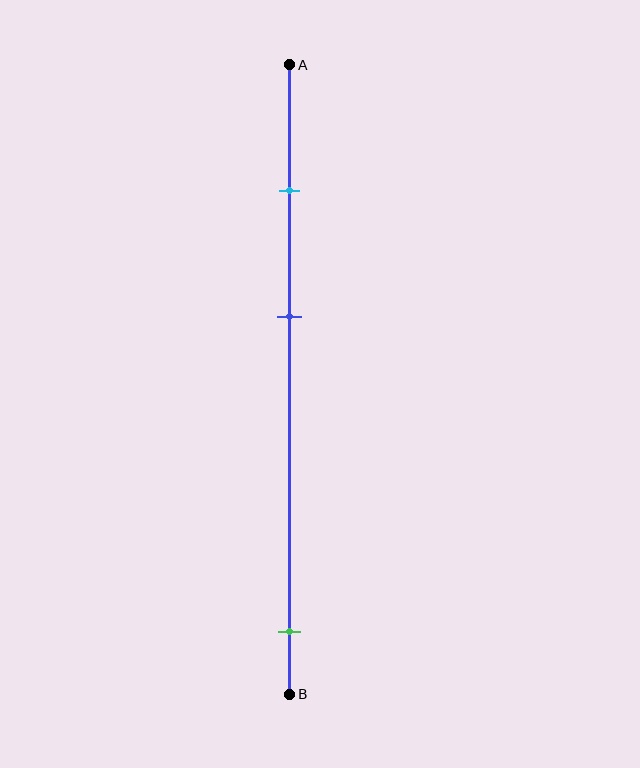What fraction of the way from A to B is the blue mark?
The blue mark is approximately 40% (0.4) of the way from A to B.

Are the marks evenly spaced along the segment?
No, the marks are not evenly spaced.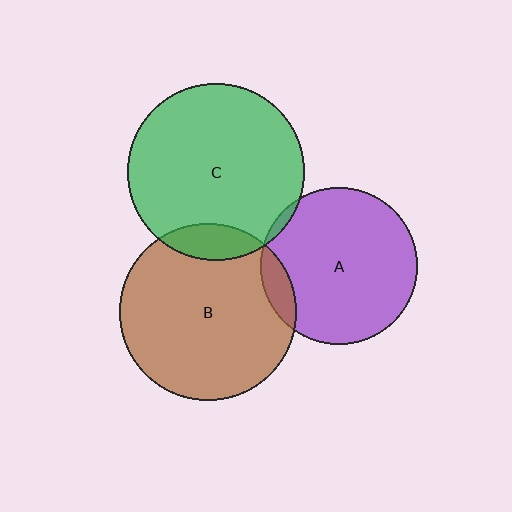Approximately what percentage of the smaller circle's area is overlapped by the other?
Approximately 10%.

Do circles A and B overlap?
Yes.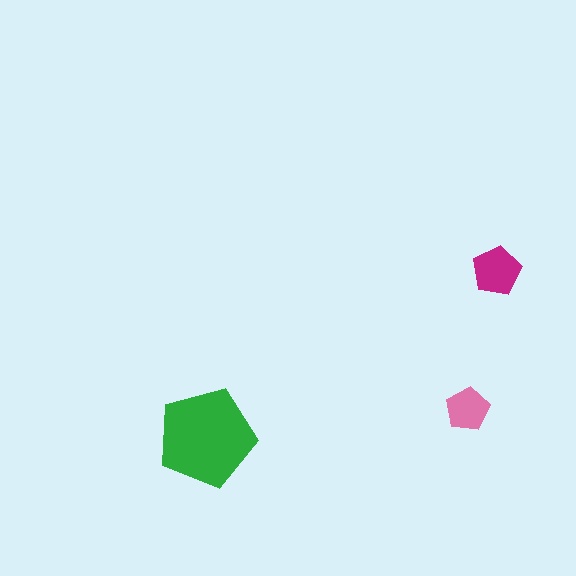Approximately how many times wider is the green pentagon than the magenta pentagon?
About 2 times wider.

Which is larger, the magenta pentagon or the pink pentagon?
The magenta one.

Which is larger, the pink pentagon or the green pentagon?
The green one.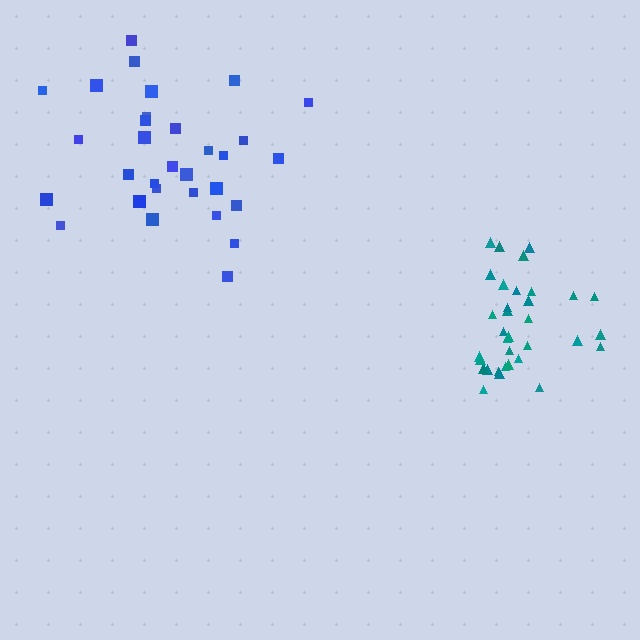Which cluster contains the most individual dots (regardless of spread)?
Teal (34).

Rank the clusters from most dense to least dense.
teal, blue.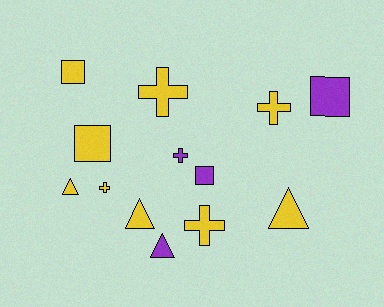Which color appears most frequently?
Yellow, with 9 objects.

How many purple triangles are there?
There is 1 purple triangle.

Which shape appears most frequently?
Cross, with 5 objects.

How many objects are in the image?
There are 13 objects.